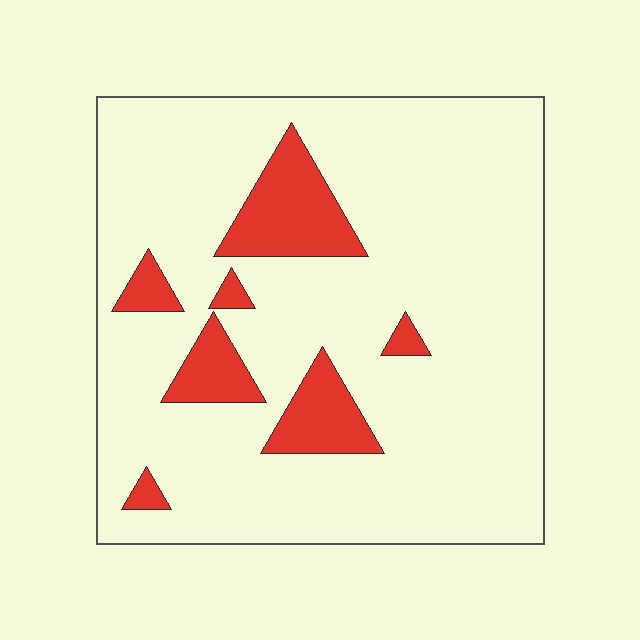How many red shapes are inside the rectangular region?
7.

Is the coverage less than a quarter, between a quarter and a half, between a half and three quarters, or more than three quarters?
Less than a quarter.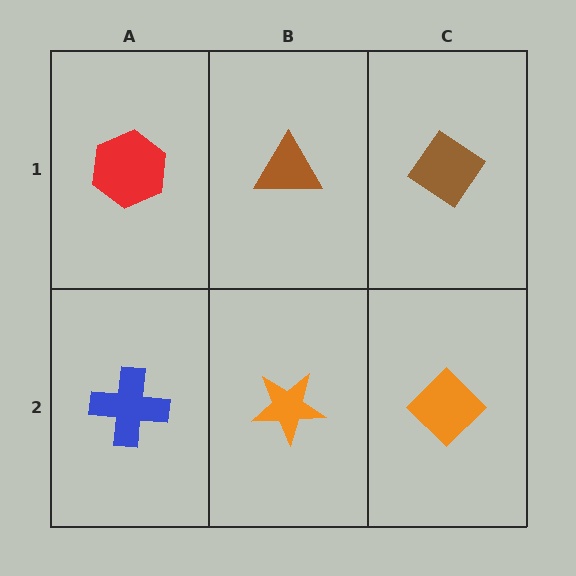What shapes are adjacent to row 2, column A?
A red hexagon (row 1, column A), an orange star (row 2, column B).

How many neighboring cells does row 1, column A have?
2.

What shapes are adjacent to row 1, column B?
An orange star (row 2, column B), a red hexagon (row 1, column A), a brown diamond (row 1, column C).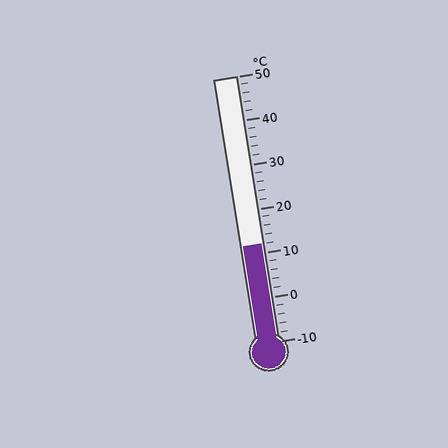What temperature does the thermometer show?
The thermometer shows approximately 12°C.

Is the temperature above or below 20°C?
The temperature is below 20°C.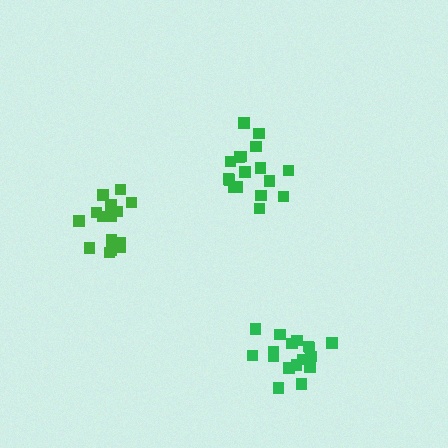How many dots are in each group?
Group 1: 17 dots, Group 2: 17 dots, Group 3: 17 dots (51 total).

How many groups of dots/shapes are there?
There are 3 groups.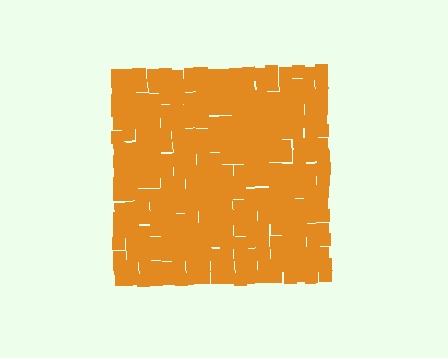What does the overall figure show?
The overall figure shows a square.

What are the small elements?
The small elements are squares.